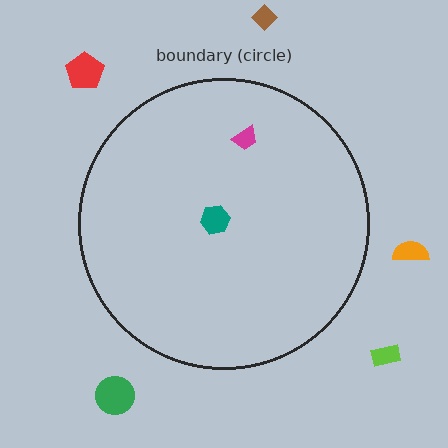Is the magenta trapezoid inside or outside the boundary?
Inside.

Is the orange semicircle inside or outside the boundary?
Outside.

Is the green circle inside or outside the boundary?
Outside.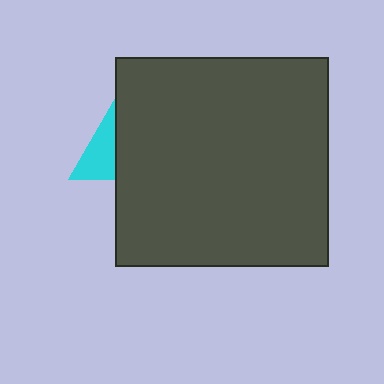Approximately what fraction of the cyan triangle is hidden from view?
Roughly 59% of the cyan triangle is hidden behind the dark gray rectangle.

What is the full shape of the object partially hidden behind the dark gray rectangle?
The partially hidden object is a cyan triangle.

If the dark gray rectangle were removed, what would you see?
You would see the complete cyan triangle.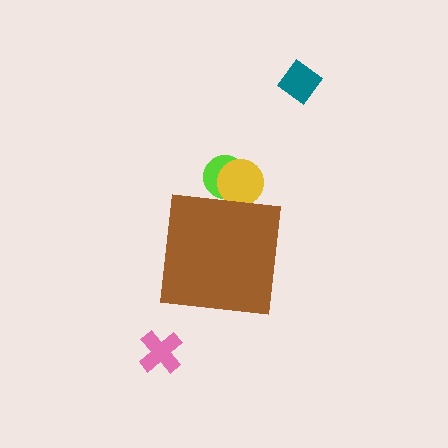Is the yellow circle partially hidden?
Yes, the yellow circle is partially hidden behind the brown square.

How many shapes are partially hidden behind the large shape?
2 shapes are partially hidden.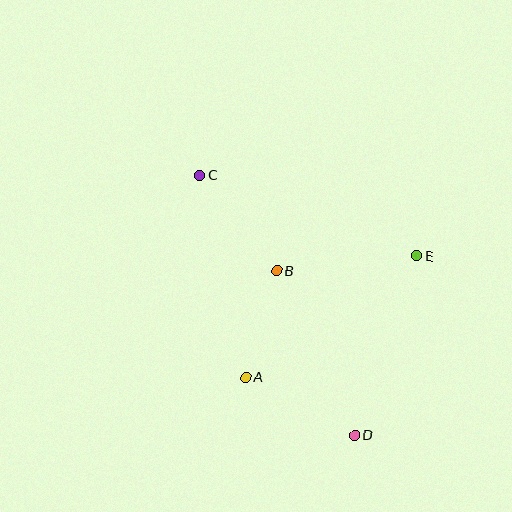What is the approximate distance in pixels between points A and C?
The distance between A and C is approximately 207 pixels.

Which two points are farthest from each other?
Points C and D are farthest from each other.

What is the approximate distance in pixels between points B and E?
The distance between B and E is approximately 141 pixels.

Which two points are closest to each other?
Points A and B are closest to each other.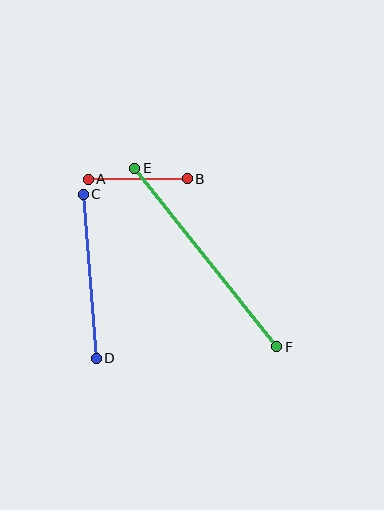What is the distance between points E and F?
The distance is approximately 228 pixels.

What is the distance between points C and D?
The distance is approximately 164 pixels.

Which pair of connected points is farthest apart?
Points E and F are farthest apart.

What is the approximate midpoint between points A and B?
The midpoint is at approximately (138, 179) pixels.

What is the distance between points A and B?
The distance is approximately 99 pixels.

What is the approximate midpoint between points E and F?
The midpoint is at approximately (206, 258) pixels.